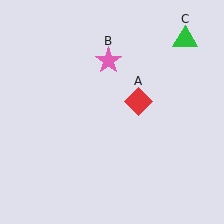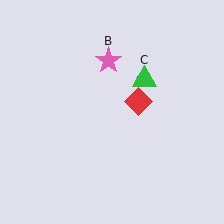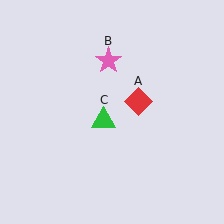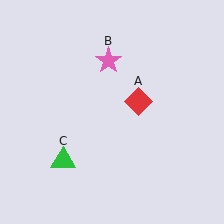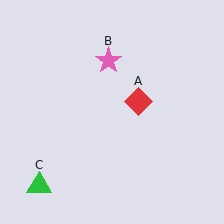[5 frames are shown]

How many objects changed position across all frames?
1 object changed position: green triangle (object C).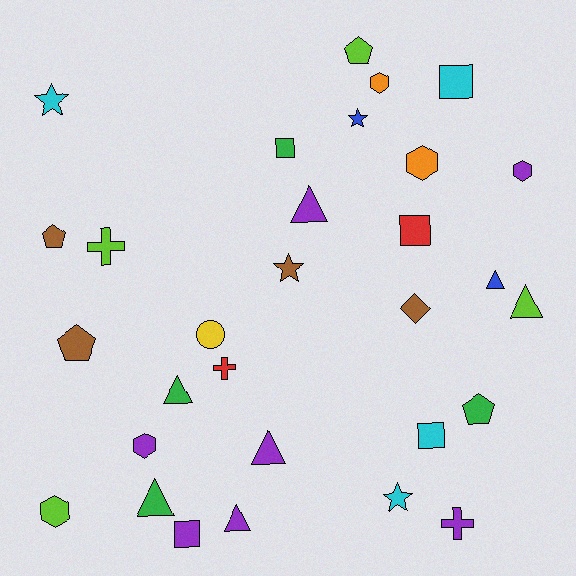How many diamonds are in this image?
There is 1 diamond.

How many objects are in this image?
There are 30 objects.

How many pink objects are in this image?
There are no pink objects.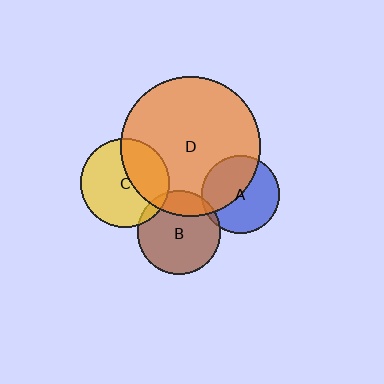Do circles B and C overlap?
Yes.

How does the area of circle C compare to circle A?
Approximately 1.3 times.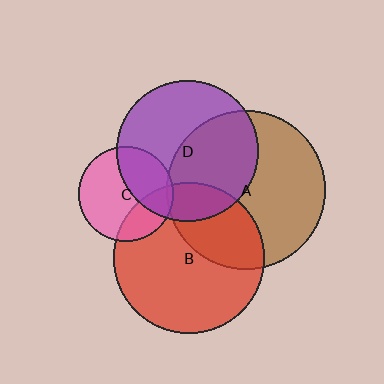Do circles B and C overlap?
Yes.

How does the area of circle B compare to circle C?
Approximately 2.5 times.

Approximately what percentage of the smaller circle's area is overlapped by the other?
Approximately 25%.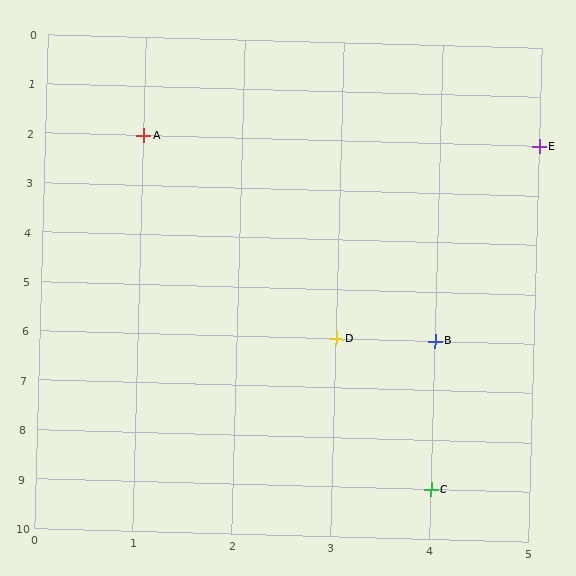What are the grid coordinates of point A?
Point A is at grid coordinates (1, 2).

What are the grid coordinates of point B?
Point B is at grid coordinates (4, 6).